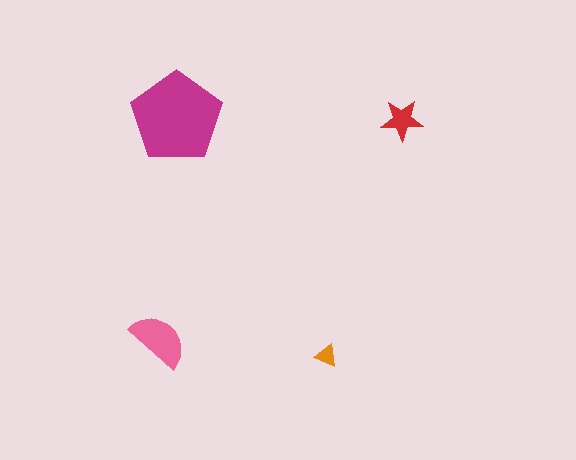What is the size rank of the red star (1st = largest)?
3rd.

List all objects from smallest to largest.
The orange triangle, the red star, the pink semicircle, the magenta pentagon.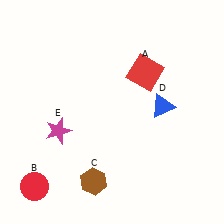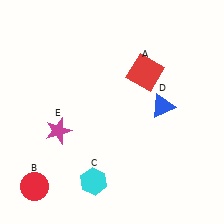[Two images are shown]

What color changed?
The hexagon (C) changed from brown in Image 1 to cyan in Image 2.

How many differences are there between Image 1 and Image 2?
There is 1 difference between the two images.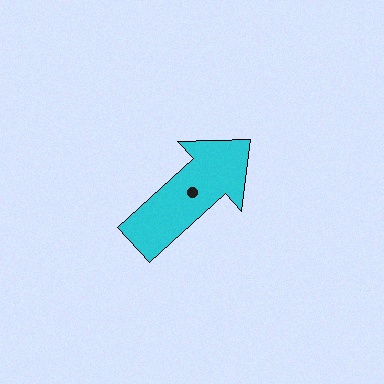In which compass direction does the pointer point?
Northeast.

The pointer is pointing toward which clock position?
Roughly 2 o'clock.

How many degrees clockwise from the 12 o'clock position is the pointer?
Approximately 48 degrees.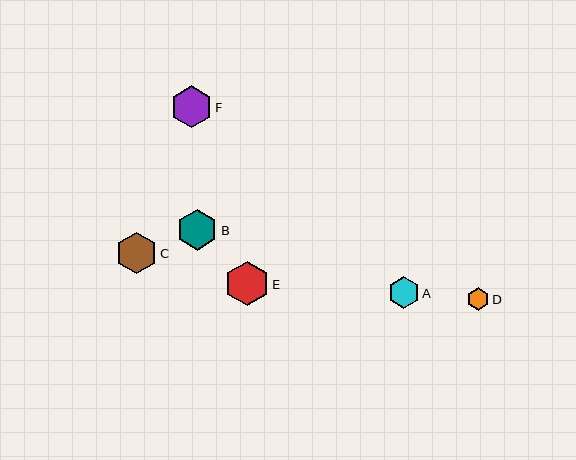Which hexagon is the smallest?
Hexagon D is the smallest with a size of approximately 23 pixels.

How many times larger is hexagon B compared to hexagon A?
Hexagon B is approximately 1.3 times the size of hexagon A.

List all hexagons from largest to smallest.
From largest to smallest: E, F, C, B, A, D.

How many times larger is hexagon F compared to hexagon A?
Hexagon F is approximately 1.3 times the size of hexagon A.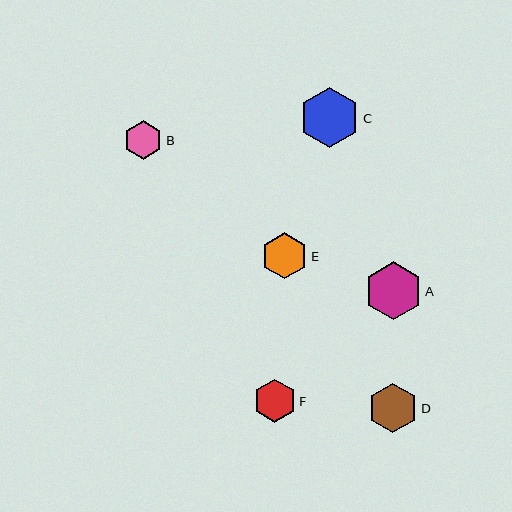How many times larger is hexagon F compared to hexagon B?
Hexagon F is approximately 1.1 times the size of hexagon B.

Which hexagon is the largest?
Hexagon C is the largest with a size of approximately 60 pixels.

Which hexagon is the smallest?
Hexagon B is the smallest with a size of approximately 39 pixels.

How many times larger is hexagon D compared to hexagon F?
Hexagon D is approximately 1.2 times the size of hexagon F.